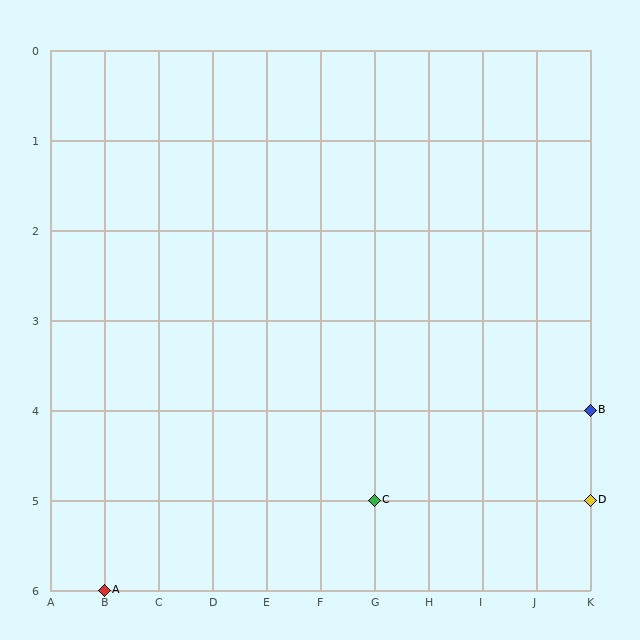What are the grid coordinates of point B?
Point B is at grid coordinates (K, 4).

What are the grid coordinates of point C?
Point C is at grid coordinates (G, 5).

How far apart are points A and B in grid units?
Points A and B are 9 columns and 2 rows apart (about 9.2 grid units diagonally).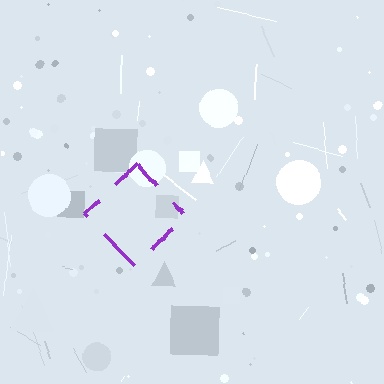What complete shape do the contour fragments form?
The contour fragments form a diamond.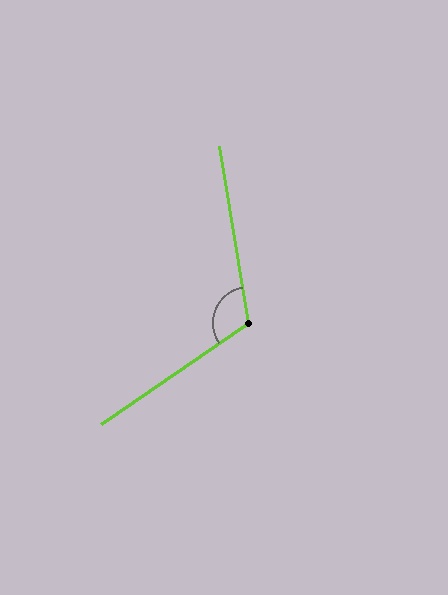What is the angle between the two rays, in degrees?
Approximately 115 degrees.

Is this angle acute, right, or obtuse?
It is obtuse.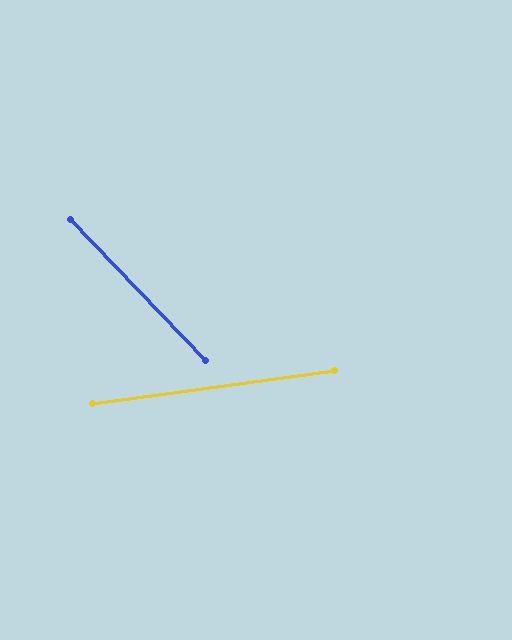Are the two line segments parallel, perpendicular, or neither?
Neither parallel nor perpendicular — they differ by about 54°.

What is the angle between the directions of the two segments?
Approximately 54 degrees.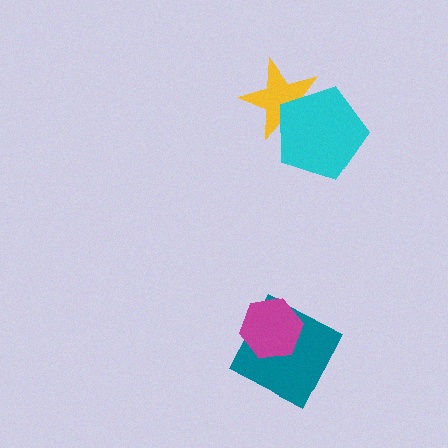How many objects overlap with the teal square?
1 object overlaps with the teal square.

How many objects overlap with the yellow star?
1 object overlaps with the yellow star.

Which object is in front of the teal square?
The magenta hexagon is in front of the teal square.